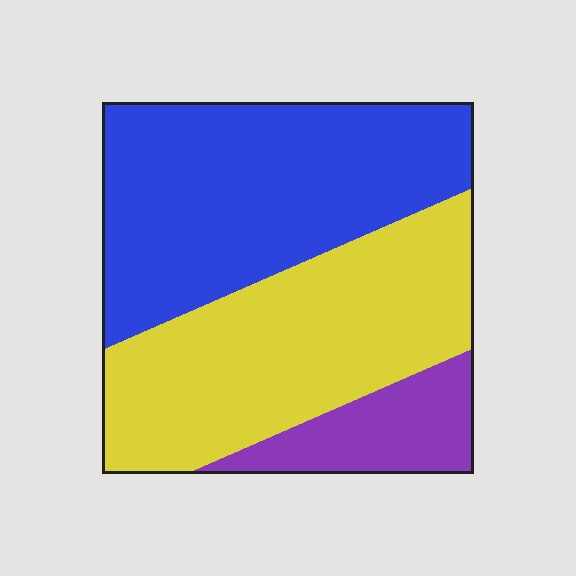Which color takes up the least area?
Purple, at roughly 15%.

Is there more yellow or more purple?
Yellow.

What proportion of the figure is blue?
Blue covers 45% of the figure.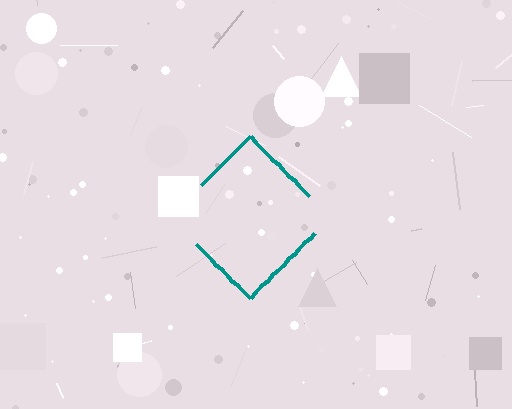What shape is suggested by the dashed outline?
The dashed outline suggests a diamond.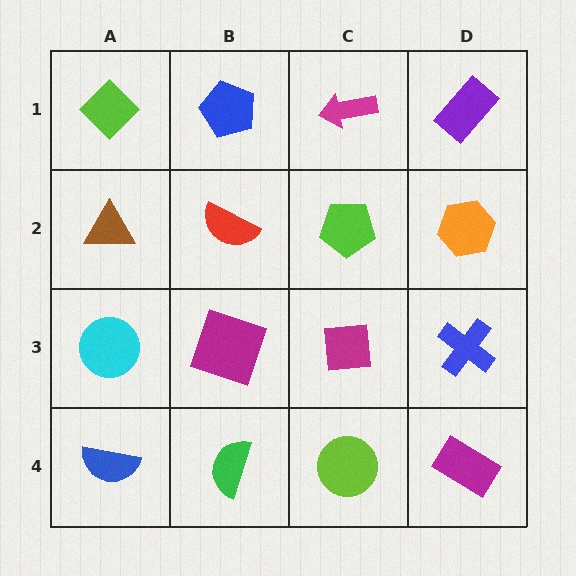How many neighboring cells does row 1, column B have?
3.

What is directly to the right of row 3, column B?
A magenta square.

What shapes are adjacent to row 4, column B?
A magenta square (row 3, column B), a blue semicircle (row 4, column A), a lime circle (row 4, column C).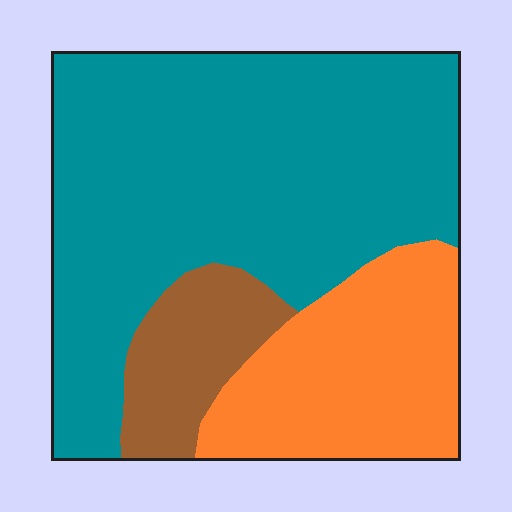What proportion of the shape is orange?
Orange covers about 25% of the shape.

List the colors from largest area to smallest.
From largest to smallest: teal, orange, brown.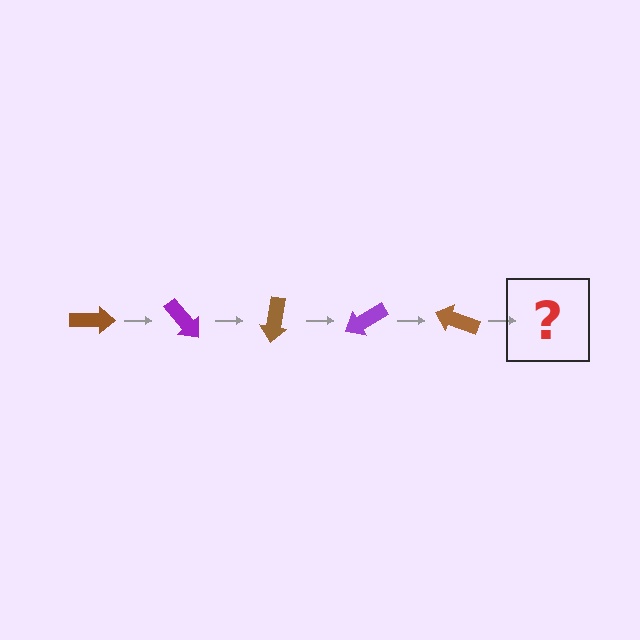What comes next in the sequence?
The next element should be a purple arrow, rotated 250 degrees from the start.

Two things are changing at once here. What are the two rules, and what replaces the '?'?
The two rules are that it rotates 50 degrees each step and the color cycles through brown and purple. The '?' should be a purple arrow, rotated 250 degrees from the start.